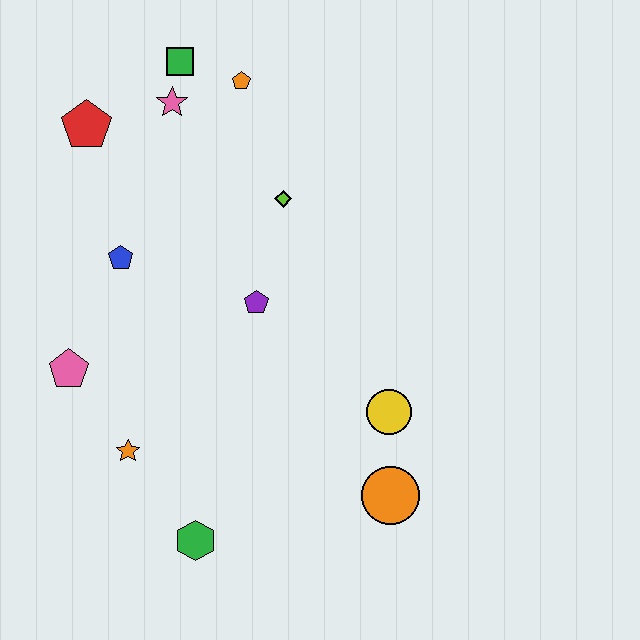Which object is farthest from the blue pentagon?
The orange circle is farthest from the blue pentagon.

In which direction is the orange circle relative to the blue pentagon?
The orange circle is to the right of the blue pentagon.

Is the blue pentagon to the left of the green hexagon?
Yes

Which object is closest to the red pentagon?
The pink star is closest to the red pentagon.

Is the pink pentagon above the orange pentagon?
No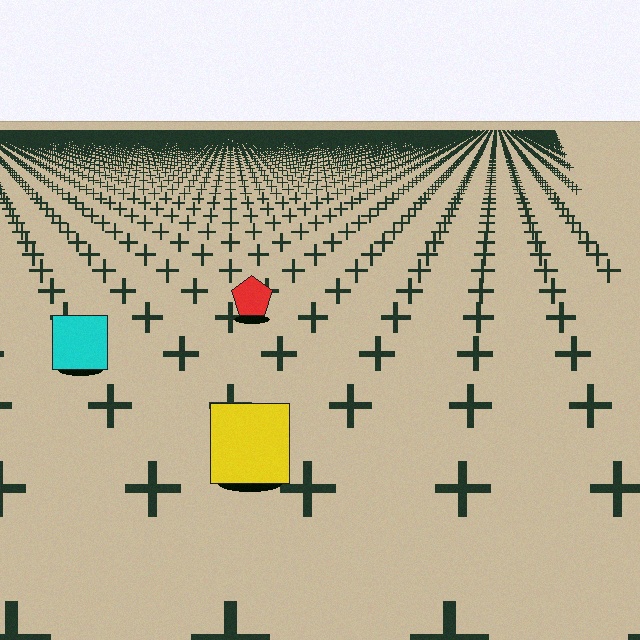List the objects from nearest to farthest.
From nearest to farthest: the yellow square, the cyan square, the red pentagon.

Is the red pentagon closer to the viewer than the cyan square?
No. The cyan square is closer — you can tell from the texture gradient: the ground texture is coarser near it.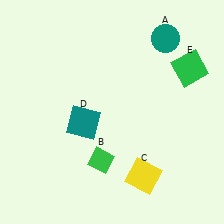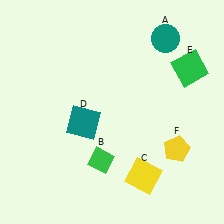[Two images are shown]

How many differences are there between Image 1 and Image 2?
There is 1 difference between the two images.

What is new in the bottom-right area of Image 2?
A yellow pentagon (F) was added in the bottom-right area of Image 2.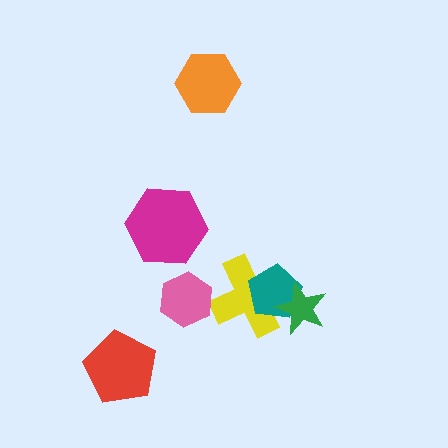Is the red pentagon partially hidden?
No, no other shape covers it.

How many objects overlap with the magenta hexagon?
0 objects overlap with the magenta hexagon.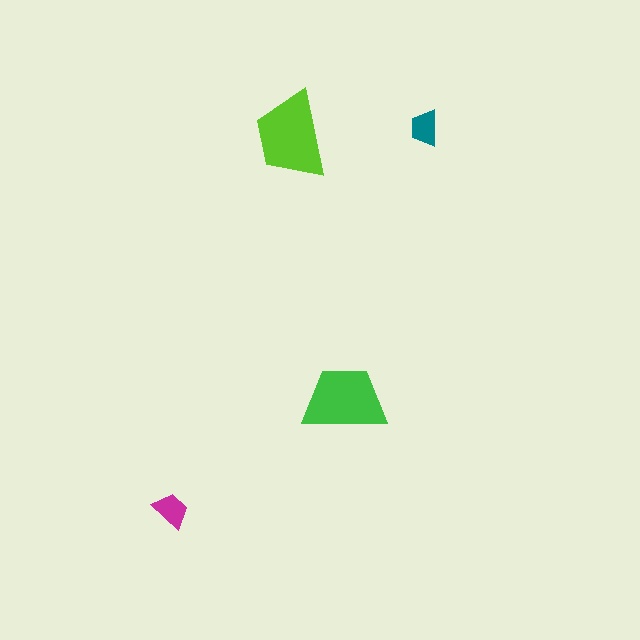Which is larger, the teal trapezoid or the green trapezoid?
The green one.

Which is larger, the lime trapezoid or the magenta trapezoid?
The lime one.